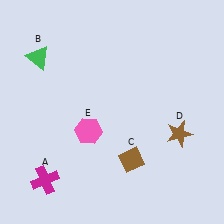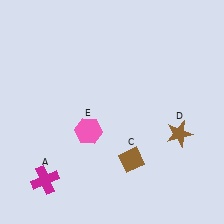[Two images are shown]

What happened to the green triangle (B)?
The green triangle (B) was removed in Image 2. It was in the top-left area of Image 1.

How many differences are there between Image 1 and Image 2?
There is 1 difference between the two images.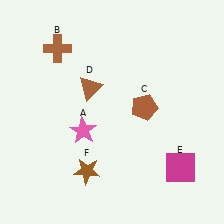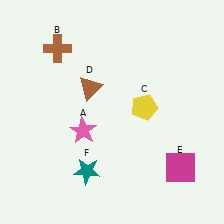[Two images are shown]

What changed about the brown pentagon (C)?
In Image 1, C is brown. In Image 2, it changed to yellow.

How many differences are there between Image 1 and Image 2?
There are 2 differences between the two images.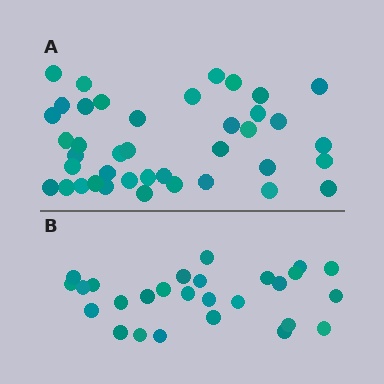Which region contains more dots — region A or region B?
Region A (the top region) has more dots.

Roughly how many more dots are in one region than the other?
Region A has approximately 15 more dots than region B.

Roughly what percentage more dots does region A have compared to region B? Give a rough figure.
About 50% more.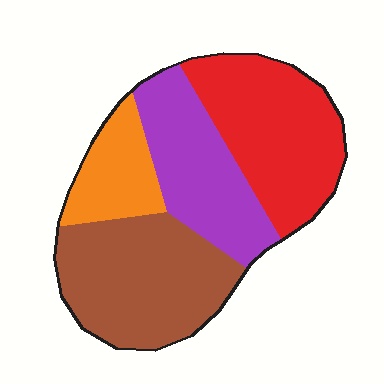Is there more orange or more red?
Red.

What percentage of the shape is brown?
Brown covers 32% of the shape.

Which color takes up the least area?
Orange, at roughly 15%.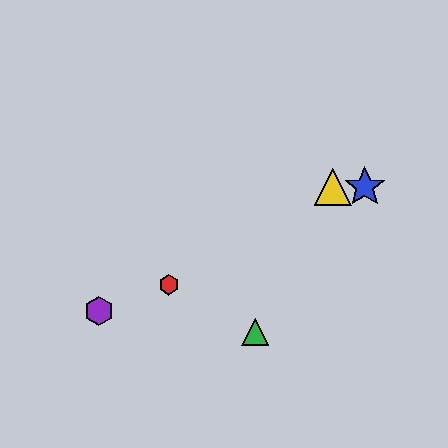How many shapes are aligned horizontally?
2 shapes (the blue star, the yellow triangle) are aligned horizontally.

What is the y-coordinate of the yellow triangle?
The yellow triangle is at y≈187.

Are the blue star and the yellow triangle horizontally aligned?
Yes, both are at y≈187.